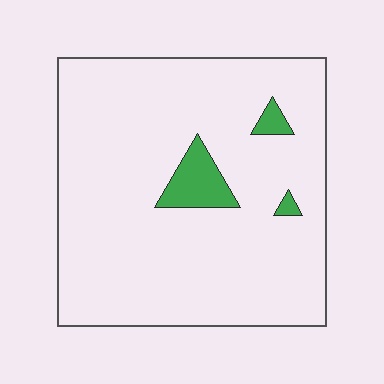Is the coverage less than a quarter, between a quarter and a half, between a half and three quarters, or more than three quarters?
Less than a quarter.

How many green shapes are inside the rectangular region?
3.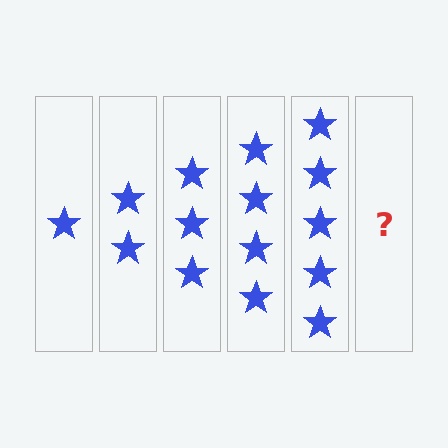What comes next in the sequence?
The next element should be 6 stars.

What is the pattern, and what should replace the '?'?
The pattern is that each step adds one more star. The '?' should be 6 stars.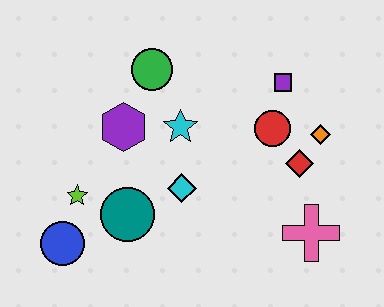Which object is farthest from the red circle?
The blue circle is farthest from the red circle.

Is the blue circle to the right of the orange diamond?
No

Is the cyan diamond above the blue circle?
Yes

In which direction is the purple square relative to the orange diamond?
The purple square is above the orange diamond.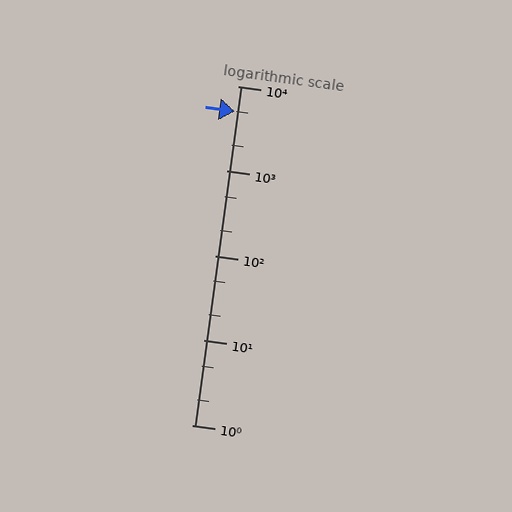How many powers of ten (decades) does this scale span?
The scale spans 4 decades, from 1 to 10000.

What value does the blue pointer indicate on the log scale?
The pointer indicates approximately 5000.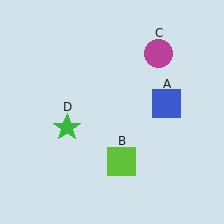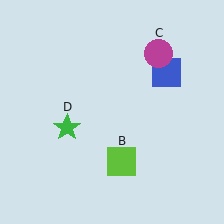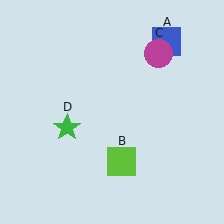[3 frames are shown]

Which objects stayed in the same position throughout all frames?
Lime square (object B) and magenta circle (object C) and green star (object D) remained stationary.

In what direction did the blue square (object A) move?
The blue square (object A) moved up.